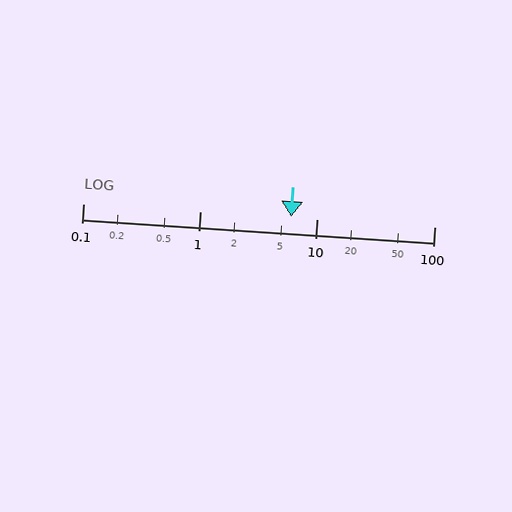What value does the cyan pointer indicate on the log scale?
The pointer indicates approximately 6.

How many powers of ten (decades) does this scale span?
The scale spans 3 decades, from 0.1 to 100.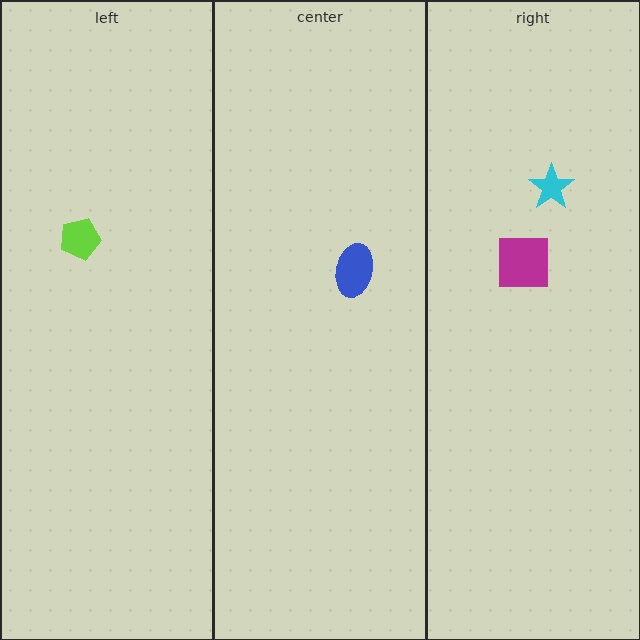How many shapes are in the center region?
1.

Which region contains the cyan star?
The right region.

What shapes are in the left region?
The lime pentagon.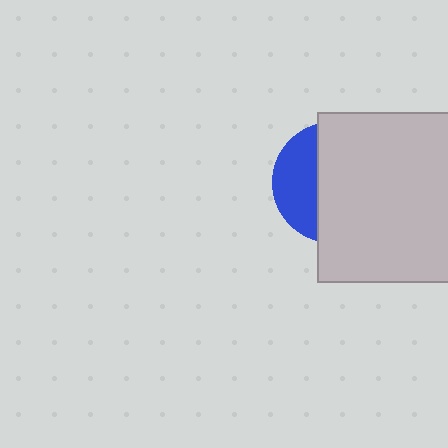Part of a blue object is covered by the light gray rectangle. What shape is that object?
It is a circle.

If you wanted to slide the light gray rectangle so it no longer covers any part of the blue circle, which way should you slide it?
Slide it right — that is the most direct way to separate the two shapes.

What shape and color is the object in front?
The object in front is a light gray rectangle.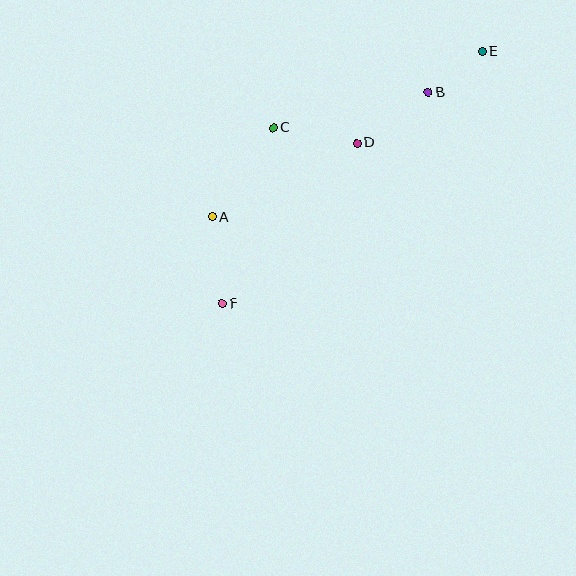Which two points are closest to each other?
Points B and E are closest to each other.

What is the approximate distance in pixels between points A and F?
The distance between A and F is approximately 87 pixels.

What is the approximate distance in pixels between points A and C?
The distance between A and C is approximately 108 pixels.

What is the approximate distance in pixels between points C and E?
The distance between C and E is approximately 222 pixels.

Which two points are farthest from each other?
Points E and F are farthest from each other.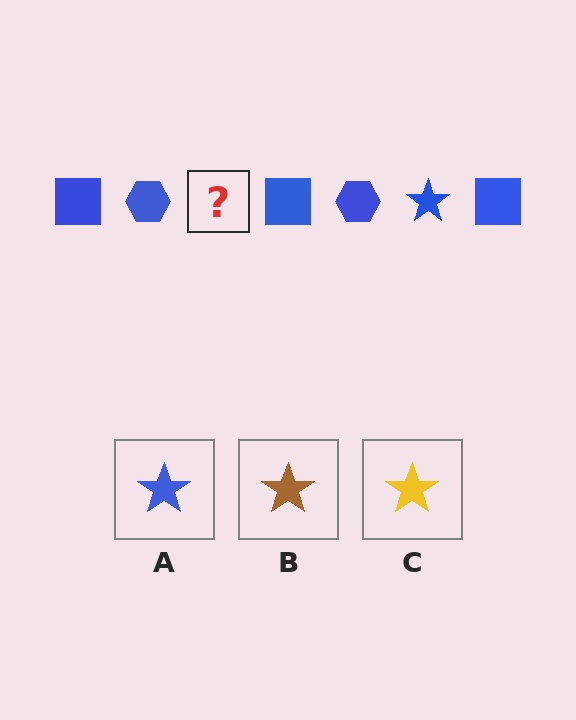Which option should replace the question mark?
Option A.